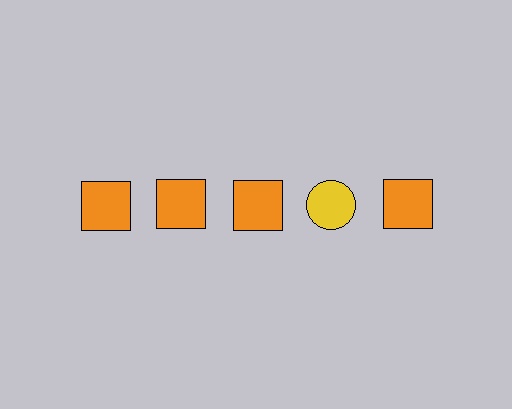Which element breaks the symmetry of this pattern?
The yellow circle in the top row, second from right column breaks the symmetry. All other shapes are orange squares.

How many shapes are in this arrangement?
There are 5 shapes arranged in a grid pattern.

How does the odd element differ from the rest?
It differs in both color (yellow instead of orange) and shape (circle instead of square).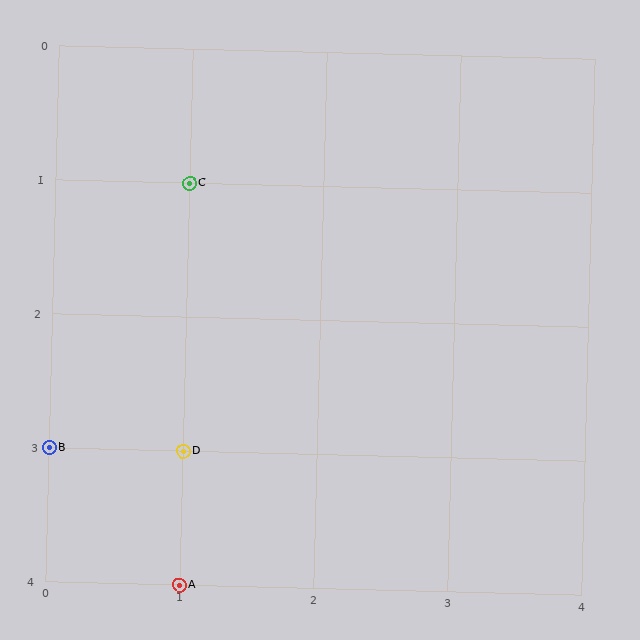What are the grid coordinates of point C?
Point C is at grid coordinates (1, 1).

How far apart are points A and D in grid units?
Points A and D are 1 row apart.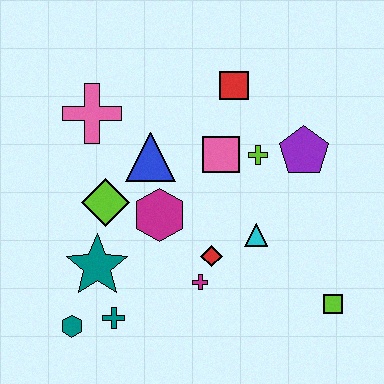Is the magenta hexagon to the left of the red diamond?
Yes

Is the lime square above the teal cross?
Yes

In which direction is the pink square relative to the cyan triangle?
The pink square is above the cyan triangle.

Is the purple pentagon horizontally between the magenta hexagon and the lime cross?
No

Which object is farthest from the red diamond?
The pink cross is farthest from the red diamond.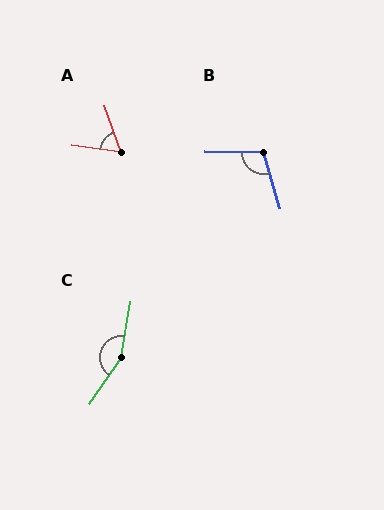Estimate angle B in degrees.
Approximately 107 degrees.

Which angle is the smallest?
A, at approximately 63 degrees.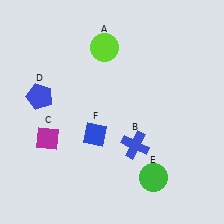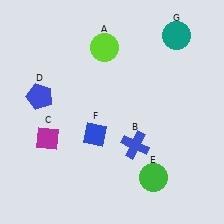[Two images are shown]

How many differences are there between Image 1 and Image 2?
There is 1 difference between the two images.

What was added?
A teal circle (G) was added in Image 2.